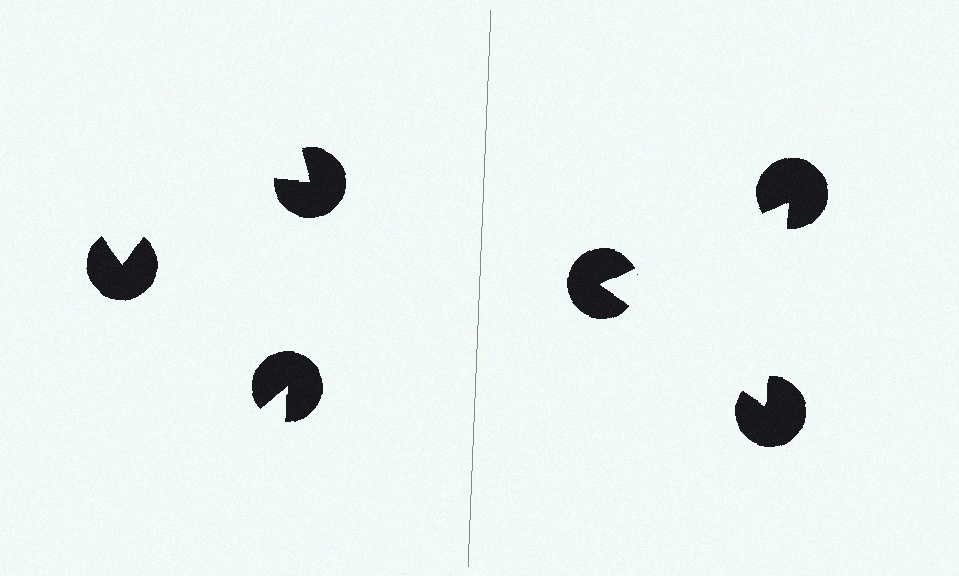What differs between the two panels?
The pac-man discs are positioned identically on both sides; only the wedge orientations differ. On the right they align to a triangle; on the left they are misaligned.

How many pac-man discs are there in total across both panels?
6 — 3 on each side.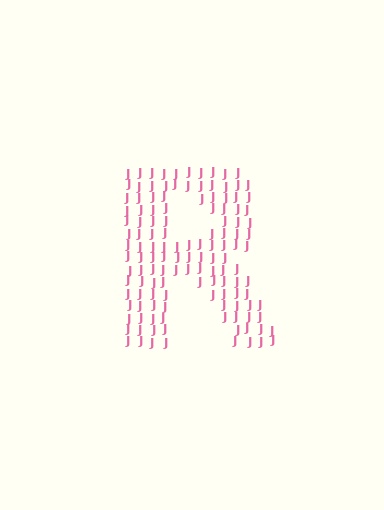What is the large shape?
The large shape is the letter R.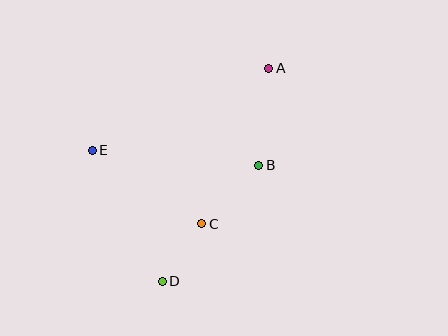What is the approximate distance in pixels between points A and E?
The distance between A and E is approximately 195 pixels.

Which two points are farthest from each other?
Points A and D are farthest from each other.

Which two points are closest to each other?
Points C and D are closest to each other.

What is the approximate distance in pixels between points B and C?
The distance between B and C is approximately 82 pixels.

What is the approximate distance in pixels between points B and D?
The distance between B and D is approximately 151 pixels.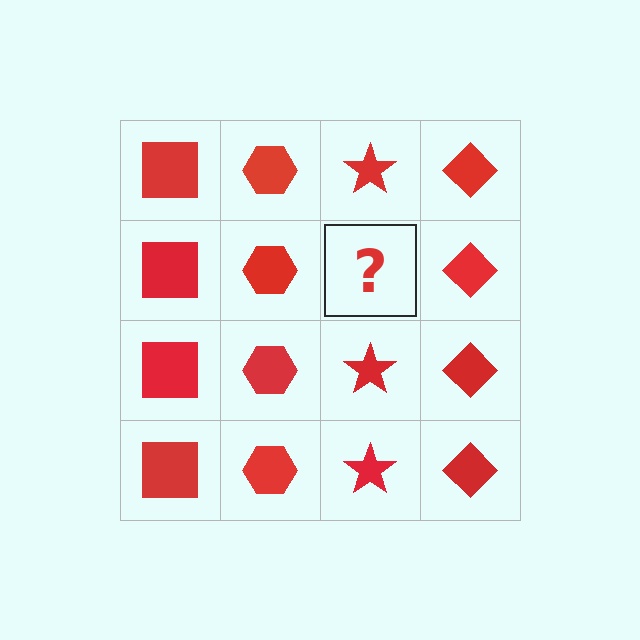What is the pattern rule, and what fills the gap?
The rule is that each column has a consistent shape. The gap should be filled with a red star.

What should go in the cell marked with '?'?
The missing cell should contain a red star.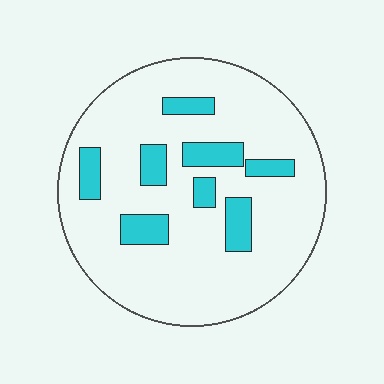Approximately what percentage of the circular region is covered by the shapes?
Approximately 15%.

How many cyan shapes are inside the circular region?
8.